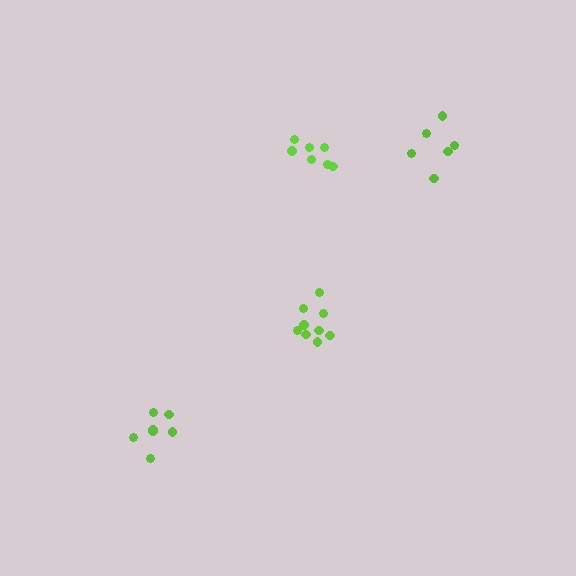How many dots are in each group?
Group 1: 6 dots, Group 2: 7 dots, Group 3: 9 dots, Group 4: 7 dots (29 total).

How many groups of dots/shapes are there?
There are 4 groups.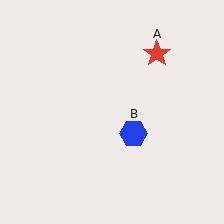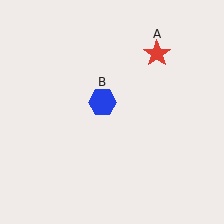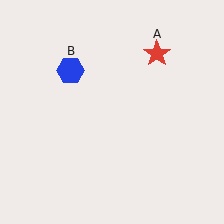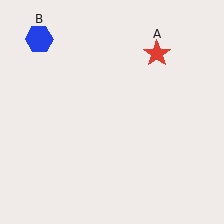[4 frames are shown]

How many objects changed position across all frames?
1 object changed position: blue hexagon (object B).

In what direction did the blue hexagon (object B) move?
The blue hexagon (object B) moved up and to the left.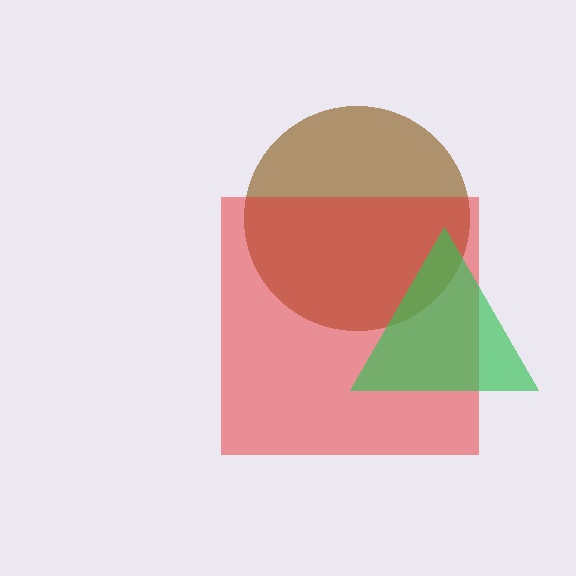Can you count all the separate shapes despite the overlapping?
Yes, there are 3 separate shapes.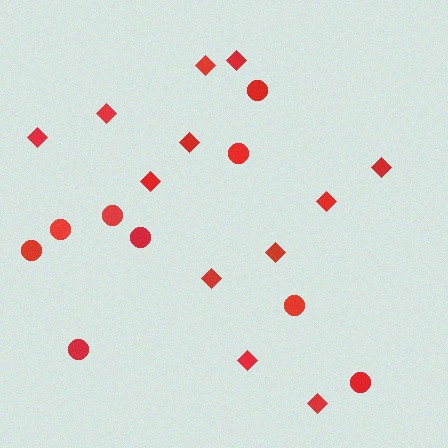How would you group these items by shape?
There are 2 groups: one group of diamonds (12) and one group of circles (9).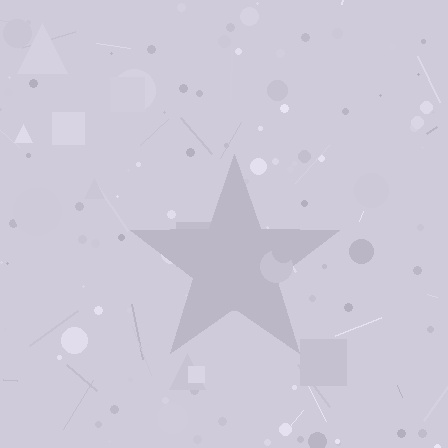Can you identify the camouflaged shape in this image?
The camouflaged shape is a star.